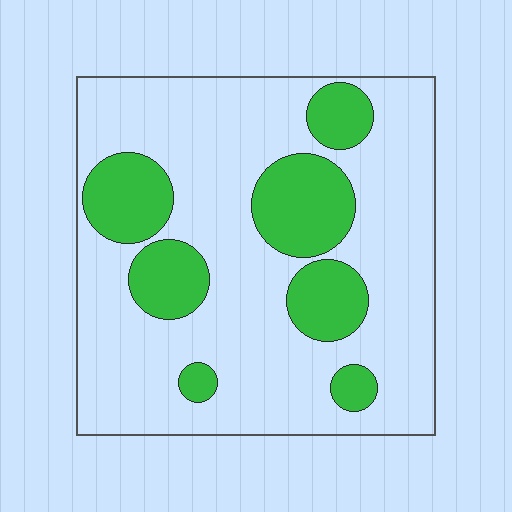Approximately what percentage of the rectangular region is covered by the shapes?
Approximately 25%.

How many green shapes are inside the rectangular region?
7.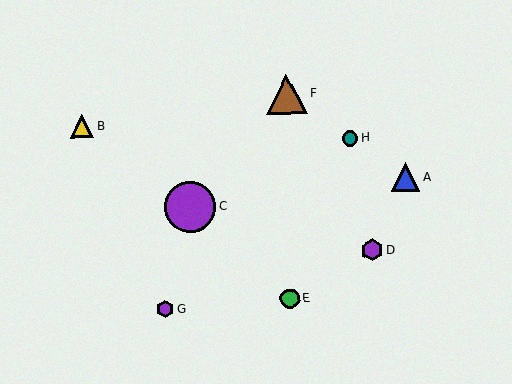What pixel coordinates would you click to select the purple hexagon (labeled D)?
Click at (372, 250) to select the purple hexagon D.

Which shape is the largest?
The purple circle (labeled C) is the largest.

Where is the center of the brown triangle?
The center of the brown triangle is at (287, 94).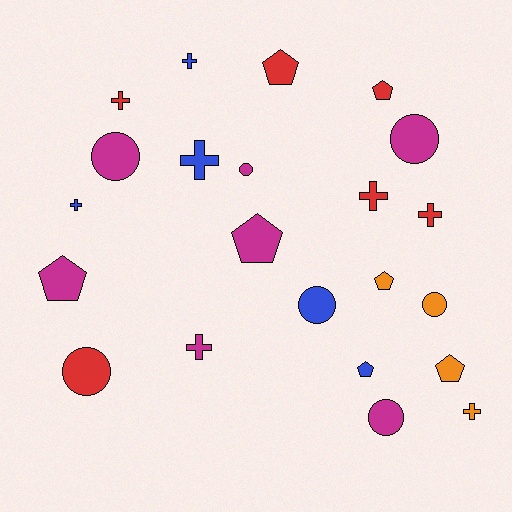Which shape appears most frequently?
Cross, with 8 objects.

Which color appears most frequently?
Magenta, with 7 objects.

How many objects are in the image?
There are 22 objects.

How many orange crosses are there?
There is 1 orange cross.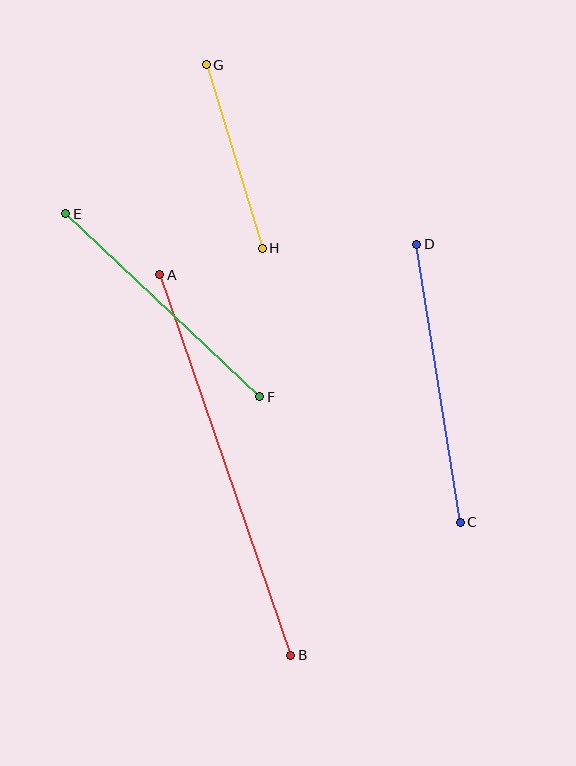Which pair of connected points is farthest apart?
Points A and B are farthest apart.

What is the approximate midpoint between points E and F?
The midpoint is at approximately (163, 305) pixels.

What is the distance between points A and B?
The distance is approximately 402 pixels.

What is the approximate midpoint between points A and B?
The midpoint is at approximately (225, 465) pixels.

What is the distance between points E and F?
The distance is approximately 267 pixels.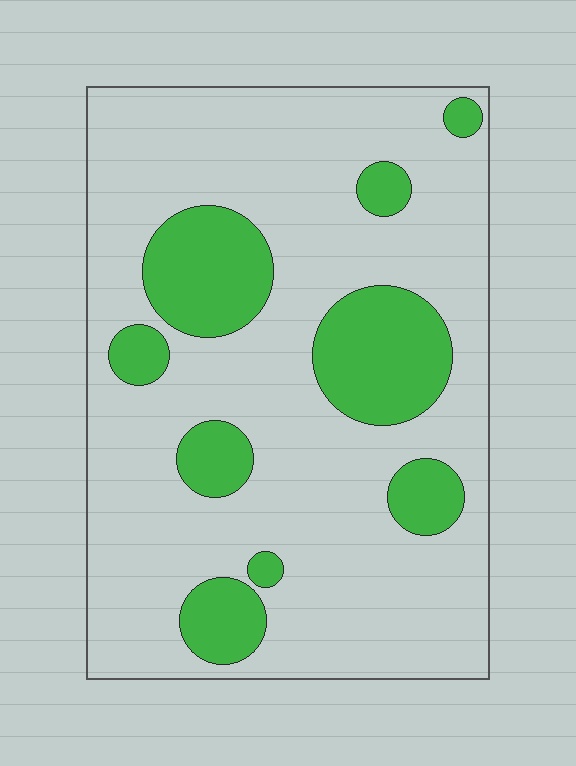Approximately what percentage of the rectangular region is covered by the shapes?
Approximately 20%.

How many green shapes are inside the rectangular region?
9.